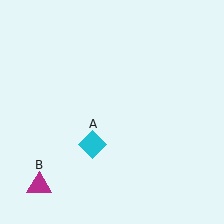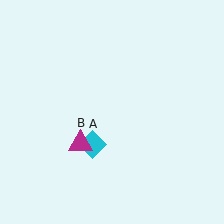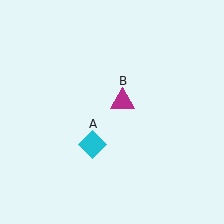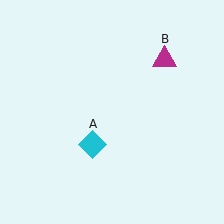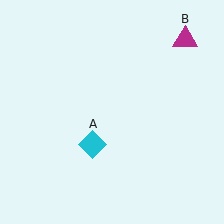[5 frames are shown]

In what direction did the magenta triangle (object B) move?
The magenta triangle (object B) moved up and to the right.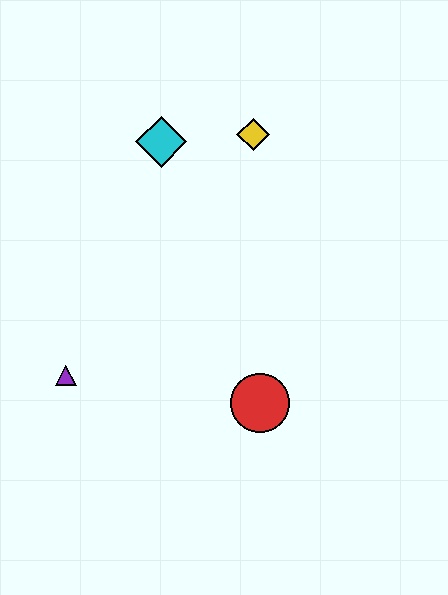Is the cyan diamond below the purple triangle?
No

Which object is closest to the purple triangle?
The red circle is closest to the purple triangle.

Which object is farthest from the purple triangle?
The yellow diamond is farthest from the purple triangle.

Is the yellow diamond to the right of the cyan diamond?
Yes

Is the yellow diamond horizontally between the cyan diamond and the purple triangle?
No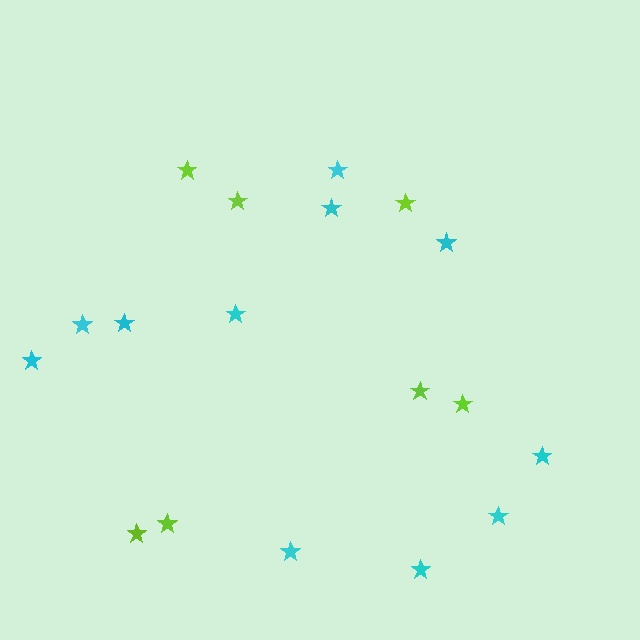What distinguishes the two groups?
There are 2 groups: one group of cyan stars (11) and one group of lime stars (7).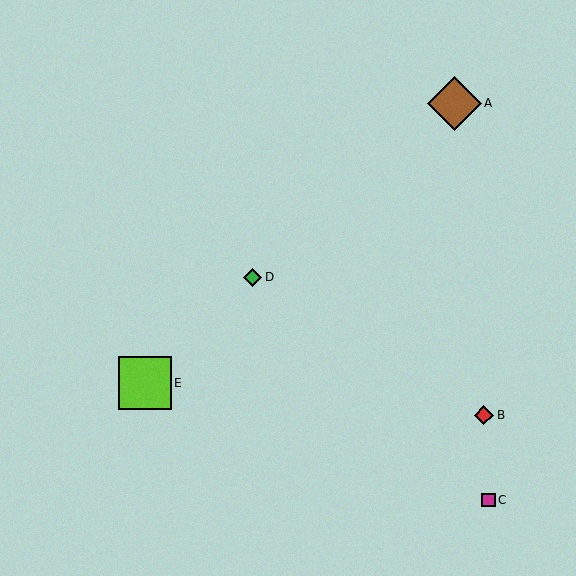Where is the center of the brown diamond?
The center of the brown diamond is at (454, 103).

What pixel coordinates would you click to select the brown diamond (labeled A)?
Click at (454, 103) to select the brown diamond A.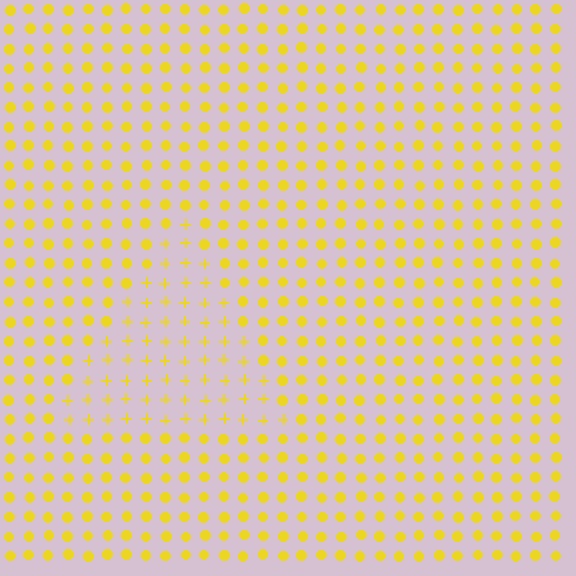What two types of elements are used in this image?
The image uses plus signs inside the triangle region and circles outside it.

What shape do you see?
I see a triangle.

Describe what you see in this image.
The image is filled with small yellow elements arranged in a uniform grid. A triangle-shaped region contains plus signs, while the surrounding area contains circles. The boundary is defined purely by the change in element shape.